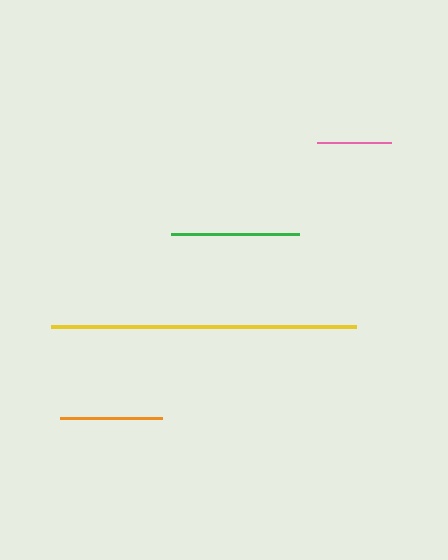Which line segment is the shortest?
The pink line is the shortest at approximately 74 pixels.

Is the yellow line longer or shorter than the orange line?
The yellow line is longer than the orange line.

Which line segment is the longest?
The yellow line is the longest at approximately 305 pixels.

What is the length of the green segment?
The green segment is approximately 128 pixels long.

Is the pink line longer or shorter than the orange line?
The orange line is longer than the pink line.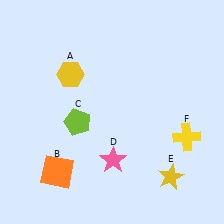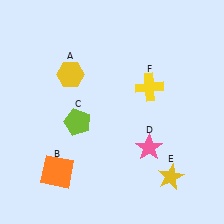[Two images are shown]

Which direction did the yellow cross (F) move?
The yellow cross (F) moved up.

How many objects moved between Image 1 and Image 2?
2 objects moved between the two images.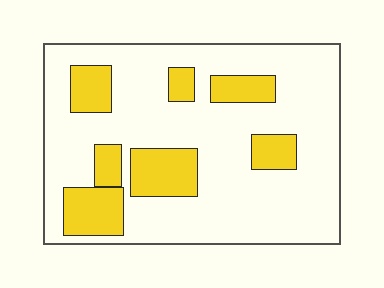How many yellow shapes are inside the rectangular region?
7.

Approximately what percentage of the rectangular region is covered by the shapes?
Approximately 25%.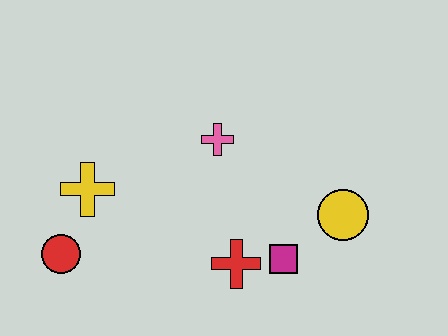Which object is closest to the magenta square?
The red cross is closest to the magenta square.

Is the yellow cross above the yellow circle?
Yes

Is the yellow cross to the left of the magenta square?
Yes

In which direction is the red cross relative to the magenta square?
The red cross is to the left of the magenta square.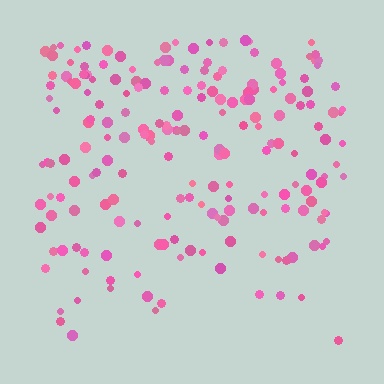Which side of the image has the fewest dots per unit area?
The bottom.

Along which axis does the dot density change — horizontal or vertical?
Vertical.